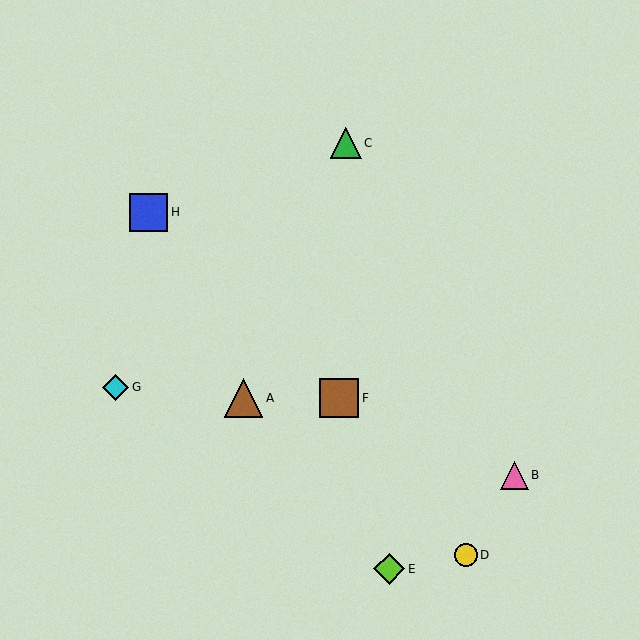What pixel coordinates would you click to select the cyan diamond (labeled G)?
Click at (116, 387) to select the cyan diamond G.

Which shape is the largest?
The brown square (labeled F) is the largest.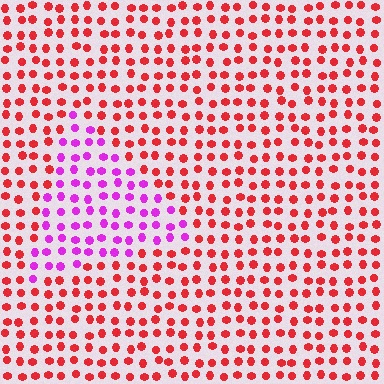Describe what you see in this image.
The image is filled with small red elements in a uniform arrangement. A triangle-shaped region is visible where the elements are tinted to a slightly different hue, forming a subtle color boundary.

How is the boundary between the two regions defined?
The boundary is defined purely by a slight shift in hue (about 58 degrees). Spacing, size, and orientation are identical on both sides.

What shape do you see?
I see a triangle.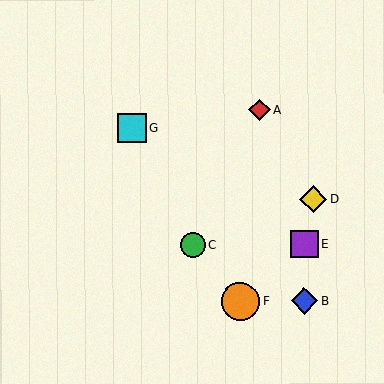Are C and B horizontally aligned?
No, C is at y≈245 and B is at y≈301.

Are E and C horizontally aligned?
Yes, both are at y≈244.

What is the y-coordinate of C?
Object C is at y≈245.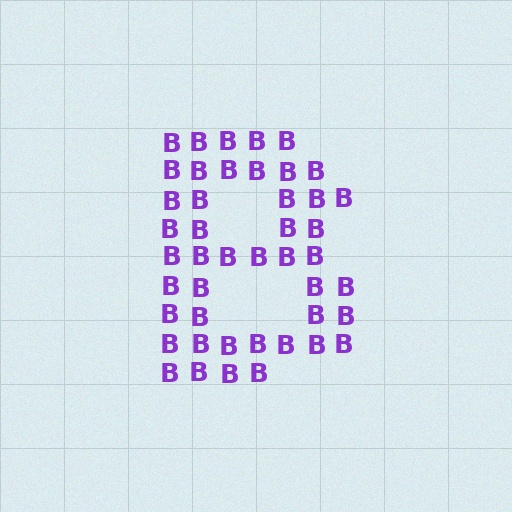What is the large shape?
The large shape is the letter B.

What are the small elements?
The small elements are letter B's.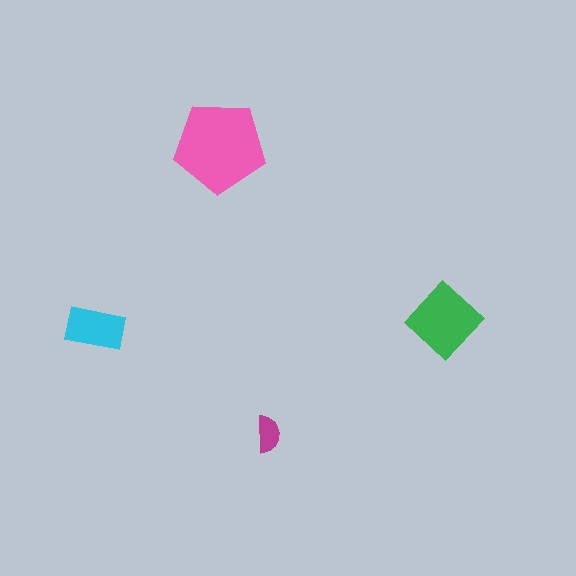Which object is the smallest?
The magenta semicircle.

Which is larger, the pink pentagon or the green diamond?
The pink pentagon.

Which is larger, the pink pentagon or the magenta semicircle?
The pink pentagon.